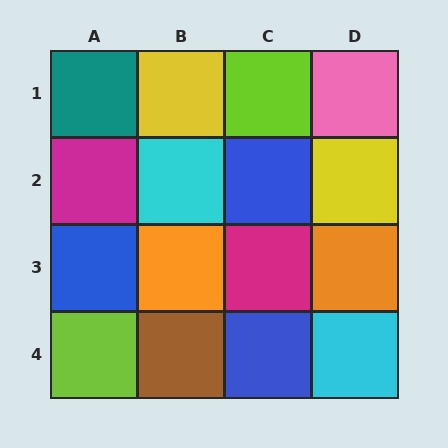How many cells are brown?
1 cell is brown.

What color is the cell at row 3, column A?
Blue.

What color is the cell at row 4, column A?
Lime.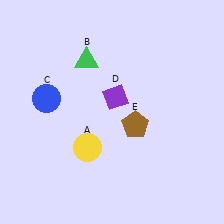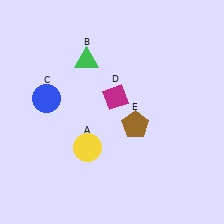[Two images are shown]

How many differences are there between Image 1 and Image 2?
There is 1 difference between the two images.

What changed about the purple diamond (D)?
In Image 1, D is purple. In Image 2, it changed to magenta.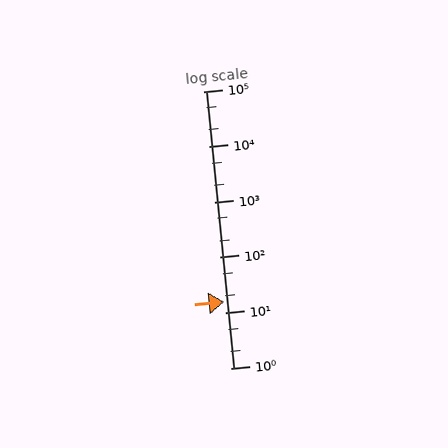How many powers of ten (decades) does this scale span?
The scale spans 5 decades, from 1 to 100000.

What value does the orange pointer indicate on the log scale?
The pointer indicates approximately 16.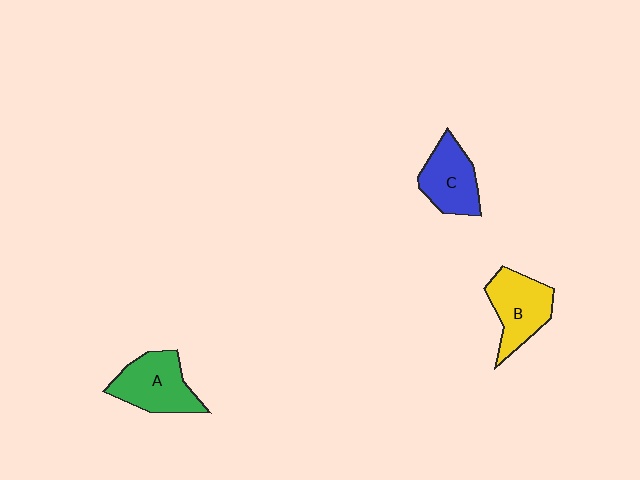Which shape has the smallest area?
Shape C (blue).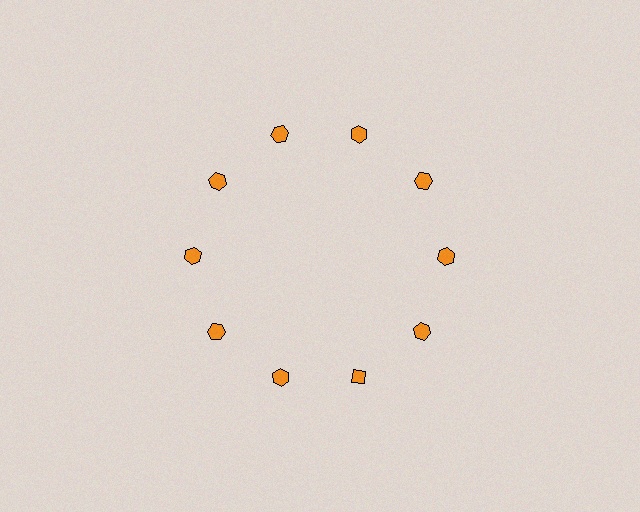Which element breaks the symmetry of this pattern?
The orange diamond at roughly the 5 o'clock position breaks the symmetry. All other shapes are orange hexagons.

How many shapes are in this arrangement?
There are 10 shapes arranged in a ring pattern.